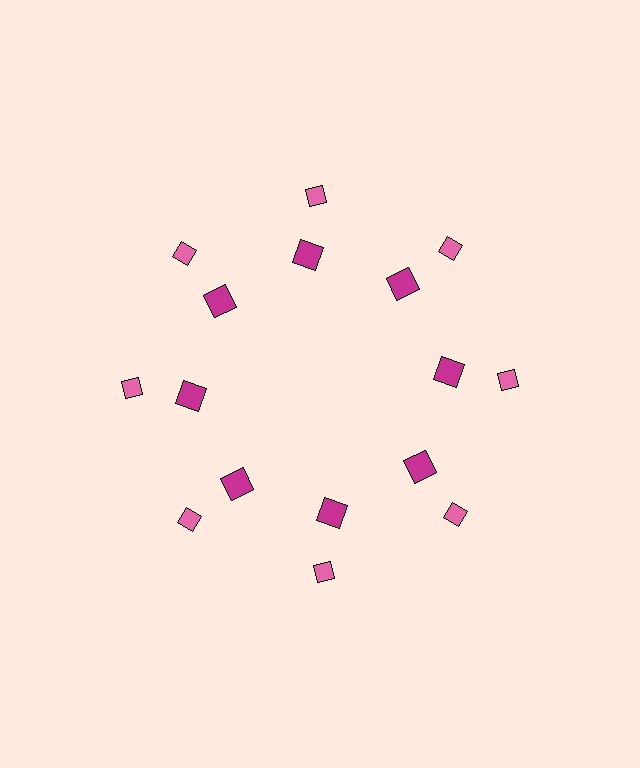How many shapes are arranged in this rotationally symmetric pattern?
There are 16 shapes, arranged in 8 groups of 2.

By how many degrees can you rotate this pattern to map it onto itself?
The pattern maps onto itself every 45 degrees of rotation.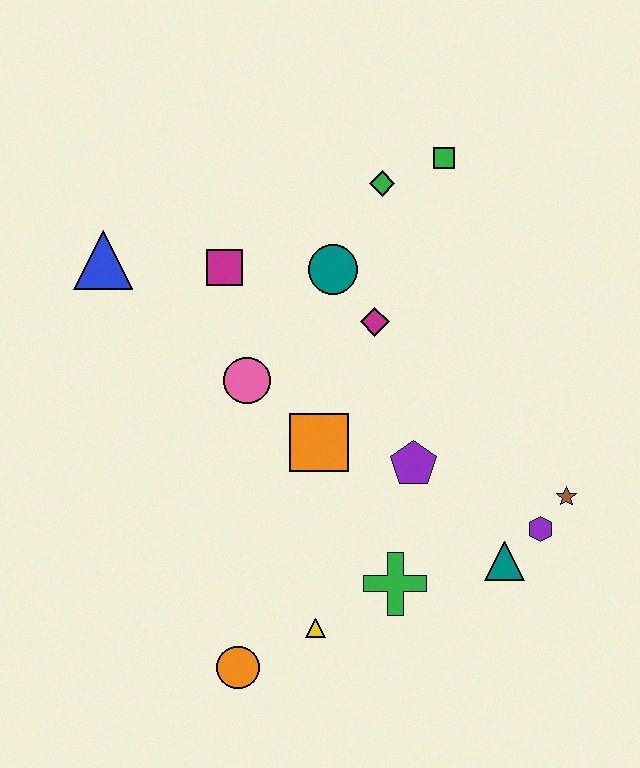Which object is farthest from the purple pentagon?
The blue triangle is farthest from the purple pentagon.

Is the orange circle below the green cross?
Yes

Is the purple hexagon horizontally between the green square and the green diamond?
No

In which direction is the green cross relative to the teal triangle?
The green cross is to the left of the teal triangle.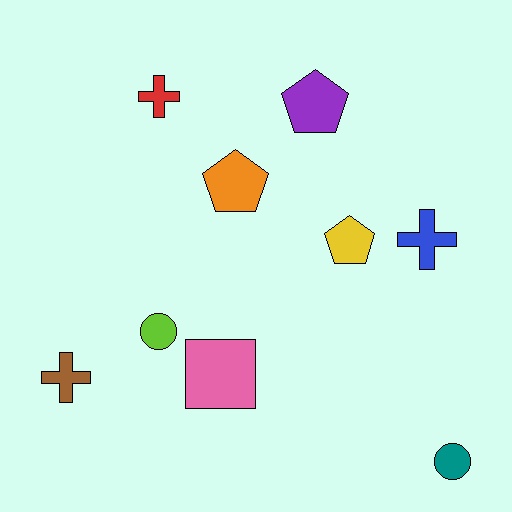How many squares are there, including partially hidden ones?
There is 1 square.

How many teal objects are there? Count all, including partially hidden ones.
There is 1 teal object.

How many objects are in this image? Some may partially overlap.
There are 9 objects.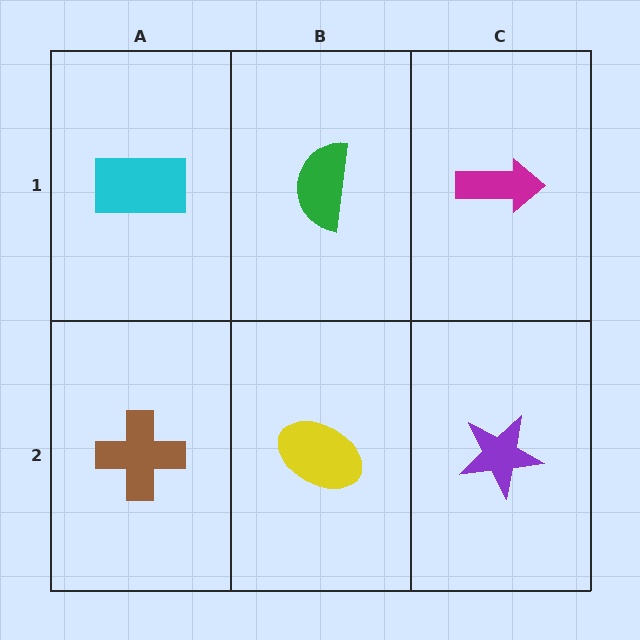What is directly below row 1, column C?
A purple star.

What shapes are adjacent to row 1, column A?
A brown cross (row 2, column A), a green semicircle (row 1, column B).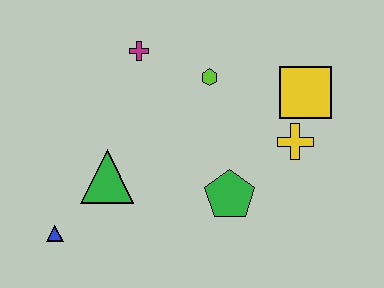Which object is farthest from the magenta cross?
The blue triangle is farthest from the magenta cross.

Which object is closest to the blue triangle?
The green triangle is closest to the blue triangle.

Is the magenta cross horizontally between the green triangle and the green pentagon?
Yes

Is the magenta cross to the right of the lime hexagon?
No